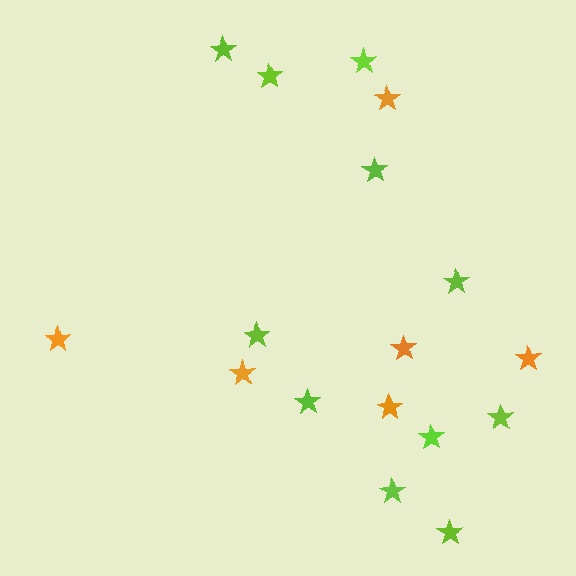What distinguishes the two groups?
There are 2 groups: one group of lime stars (11) and one group of orange stars (6).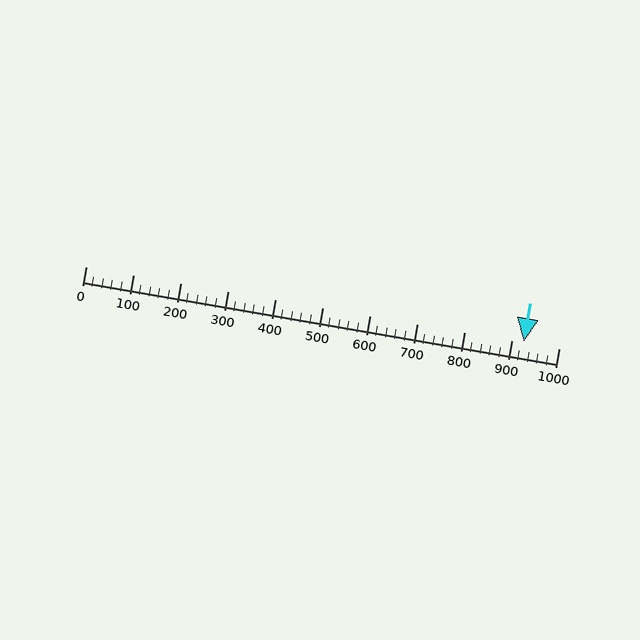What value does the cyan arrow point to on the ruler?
The cyan arrow points to approximately 925.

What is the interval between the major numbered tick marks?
The major tick marks are spaced 100 units apart.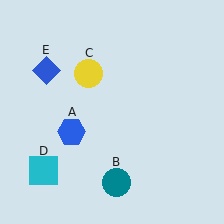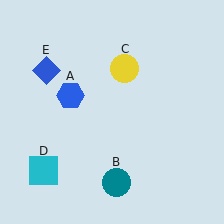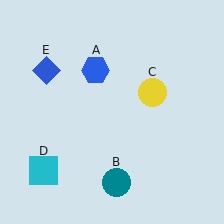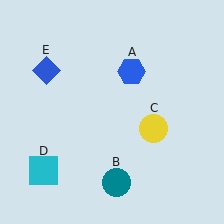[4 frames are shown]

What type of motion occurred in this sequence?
The blue hexagon (object A), yellow circle (object C) rotated clockwise around the center of the scene.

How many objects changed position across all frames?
2 objects changed position: blue hexagon (object A), yellow circle (object C).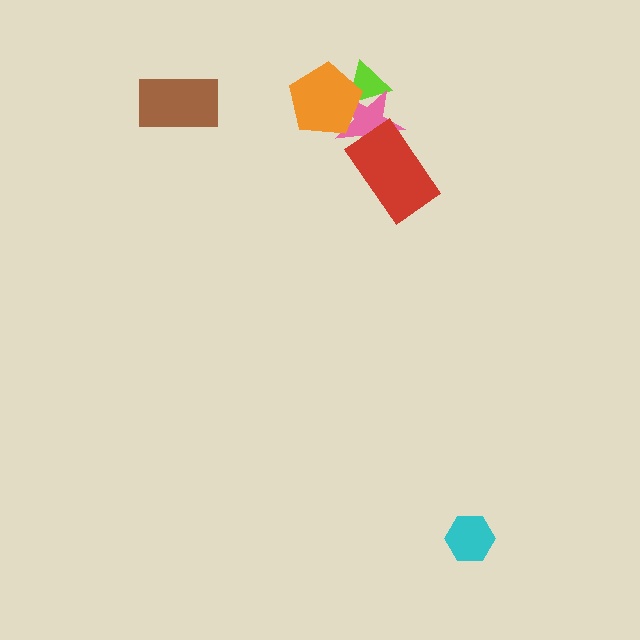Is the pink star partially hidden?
Yes, it is partially covered by another shape.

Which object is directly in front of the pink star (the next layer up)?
The red rectangle is directly in front of the pink star.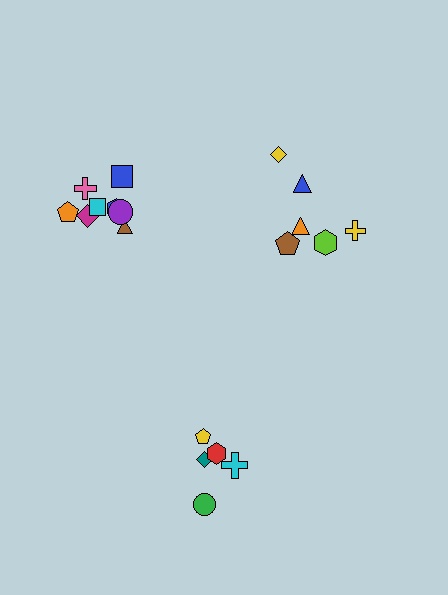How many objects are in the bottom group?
There are 5 objects.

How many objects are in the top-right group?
There are 6 objects.